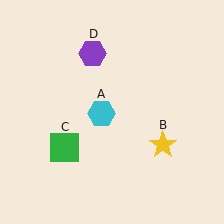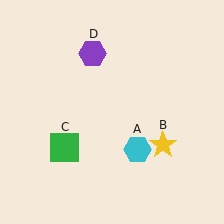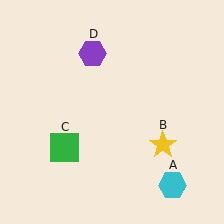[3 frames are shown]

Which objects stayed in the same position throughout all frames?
Yellow star (object B) and green square (object C) and purple hexagon (object D) remained stationary.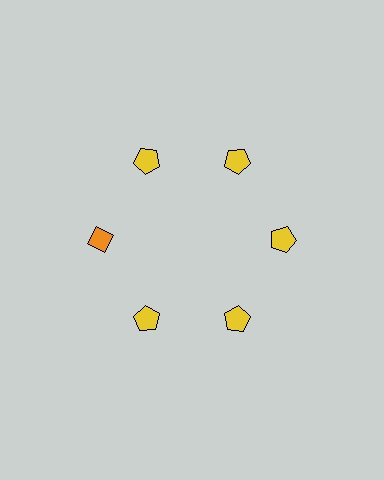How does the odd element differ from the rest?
It differs in both color (orange instead of yellow) and shape (diamond instead of pentagon).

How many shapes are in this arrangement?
There are 6 shapes arranged in a ring pattern.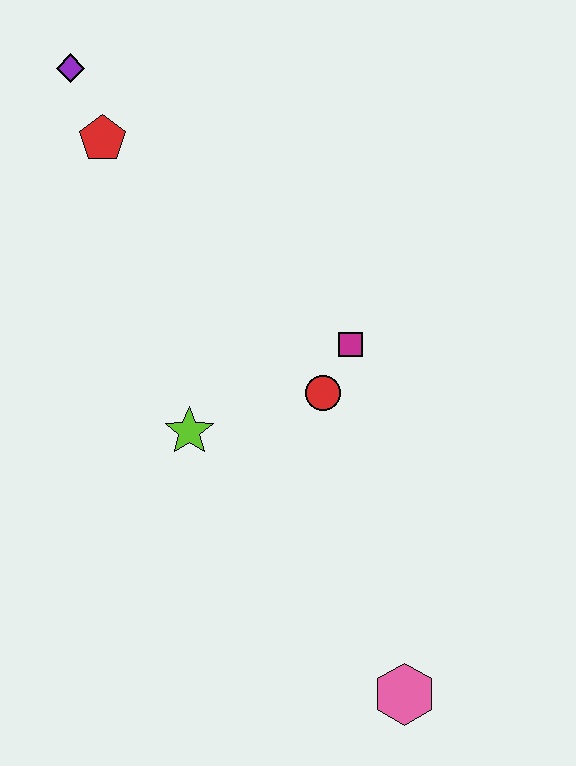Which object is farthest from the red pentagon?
The pink hexagon is farthest from the red pentagon.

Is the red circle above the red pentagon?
No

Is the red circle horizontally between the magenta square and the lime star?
Yes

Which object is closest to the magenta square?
The red circle is closest to the magenta square.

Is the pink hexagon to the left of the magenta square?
No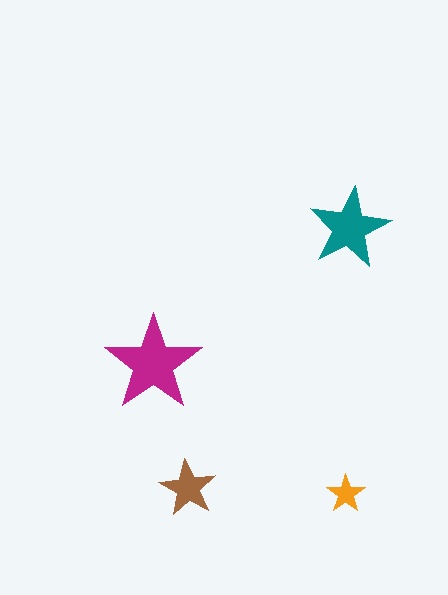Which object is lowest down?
The orange star is bottommost.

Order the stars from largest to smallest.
the magenta one, the teal one, the brown one, the orange one.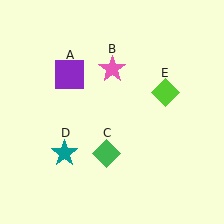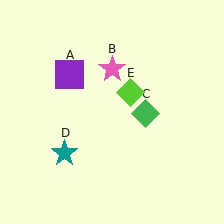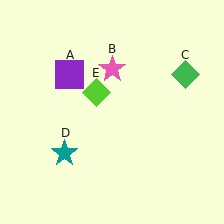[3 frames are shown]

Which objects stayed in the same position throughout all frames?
Purple square (object A) and pink star (object B) and teal star (object D) remained stationary.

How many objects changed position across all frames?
2 objects changed position: green diamond (object C), lime diamond (object E).